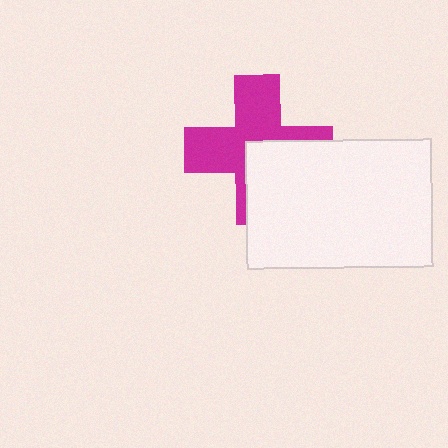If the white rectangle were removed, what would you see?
You would see the complete magenta cross.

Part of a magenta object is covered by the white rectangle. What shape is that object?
It is a cross.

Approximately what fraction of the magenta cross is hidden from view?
Roughly 40% of the magenta cross is hidden behind the white rectangle.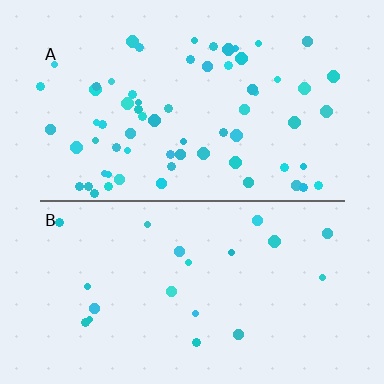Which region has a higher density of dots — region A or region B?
A (the top).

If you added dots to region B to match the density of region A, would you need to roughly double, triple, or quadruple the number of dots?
Approximately triple.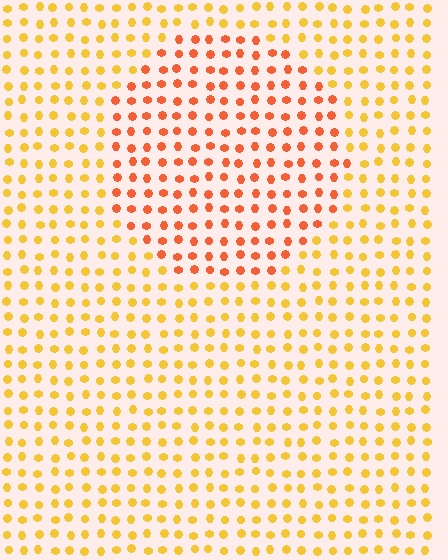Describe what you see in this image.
The image is filled with small yellow elements in a uniform arrangement. A circle-shaped region is visible where the elements are tinted to a slightly different hue, forming a subtle color boundary.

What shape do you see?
I see a circle.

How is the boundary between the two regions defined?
The boundary is defined purely by a slight shift in hue (about 33 degrees). Spacing, size, and orientation are identical on both sides.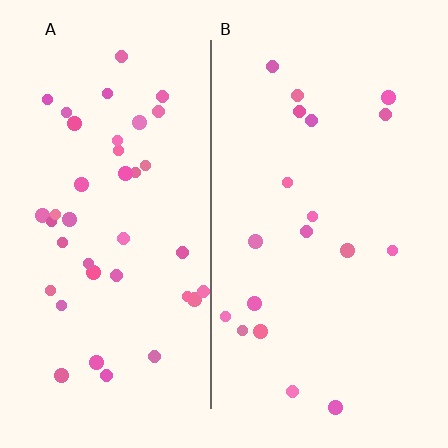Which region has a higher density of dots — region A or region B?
A (the left).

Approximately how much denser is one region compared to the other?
Approximately 2.1× — region A over region B.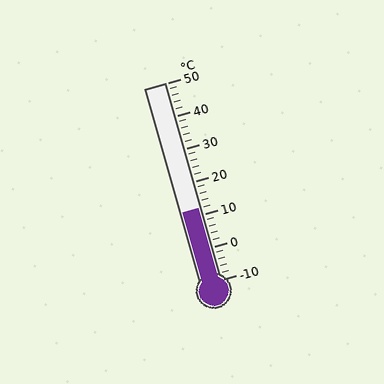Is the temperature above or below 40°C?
The temperature is below 40°C.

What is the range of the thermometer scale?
The thermometer scale ranges from -10°C to 50°C.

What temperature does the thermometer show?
The thermometer shows approximately 12°C.